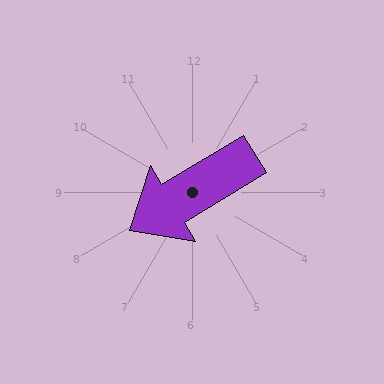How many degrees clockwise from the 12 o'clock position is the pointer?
Approximately 239 degrees.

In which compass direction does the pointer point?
Southwest.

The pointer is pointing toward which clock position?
Roughly 8 o'clock.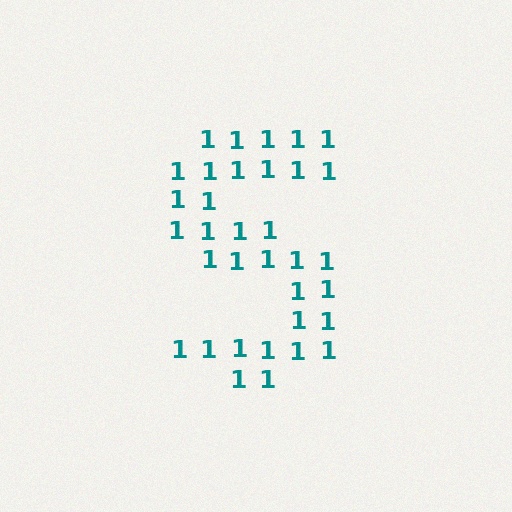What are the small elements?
The small elements are digit 1's.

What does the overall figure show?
The overall figure shows the letter S.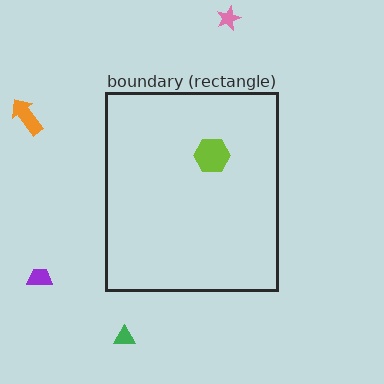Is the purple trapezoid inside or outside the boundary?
Outside.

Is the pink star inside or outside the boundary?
Outside.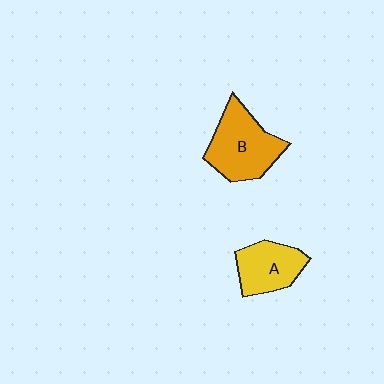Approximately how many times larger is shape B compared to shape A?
Approximately 1.4 times.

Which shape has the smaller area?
Shape A (yellow).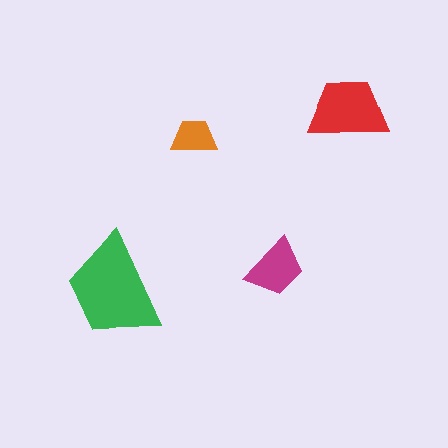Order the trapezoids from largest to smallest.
the green one, the red one, the magenta one, the orange one.